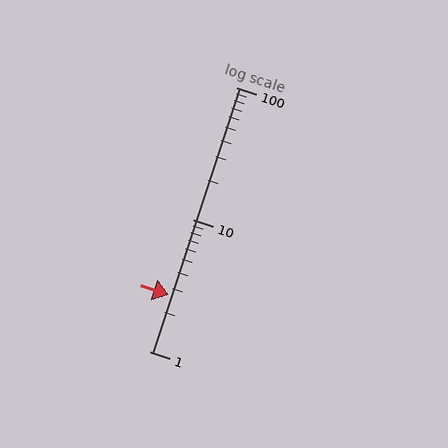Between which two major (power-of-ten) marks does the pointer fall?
The pointer is between 1 and 10.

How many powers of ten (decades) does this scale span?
The scale spans 2 decades, from 1 to 100.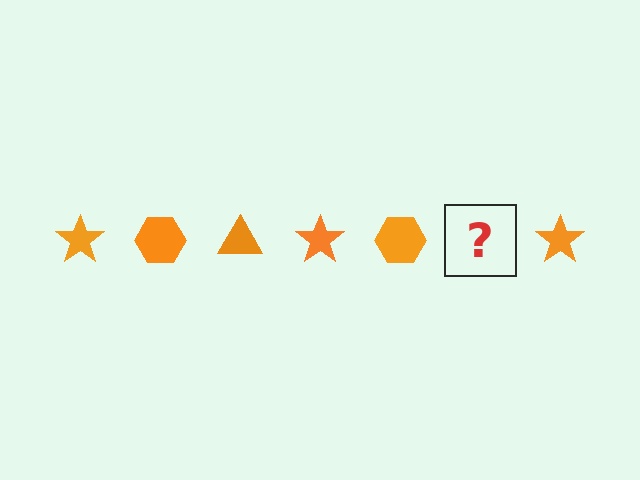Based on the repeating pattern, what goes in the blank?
The blank should be an orange triangle.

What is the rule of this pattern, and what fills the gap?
The rule is that the pattern cycles through star, hexagon, triangle shapes in orange. The gap should be filled with an orange triangle.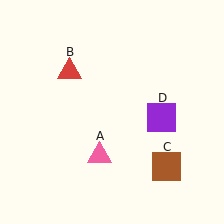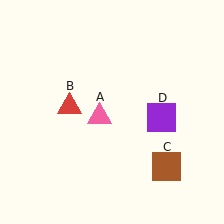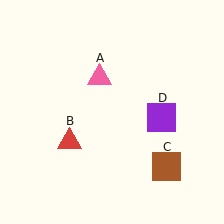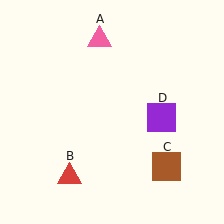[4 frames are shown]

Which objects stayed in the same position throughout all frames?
Brown square (object C) and purple square (object D) remained stationary.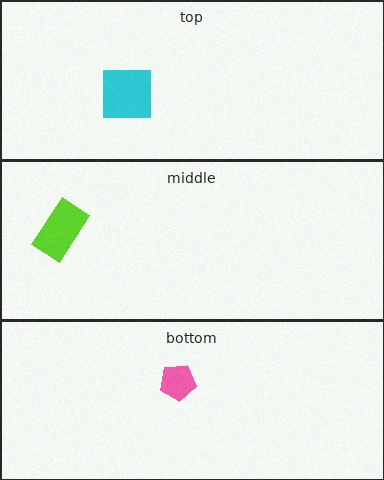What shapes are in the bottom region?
The pink pentagon.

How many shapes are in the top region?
1.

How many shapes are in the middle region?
1.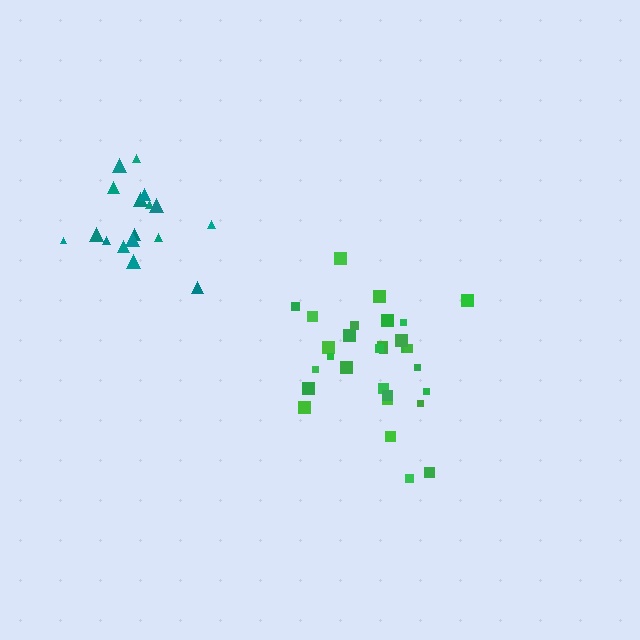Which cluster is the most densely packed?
Teal.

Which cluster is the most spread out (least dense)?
Green.